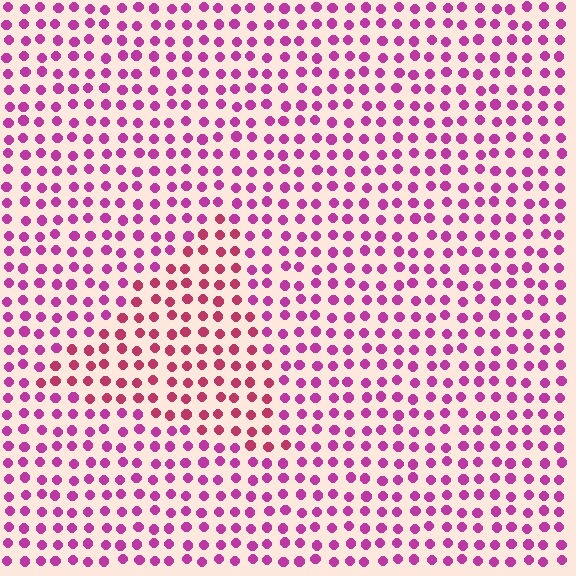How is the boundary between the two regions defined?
The boundary is defined purely by a slight shift in hue (about 28 degrees). Spacing, size, and orientation are identical on both sides.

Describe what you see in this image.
The image is filled with small magenta elements in a uniform arrangement. A triangle-shaped region is visible where the elements are tinted to a slightly different hue, forming a subtle color boundary.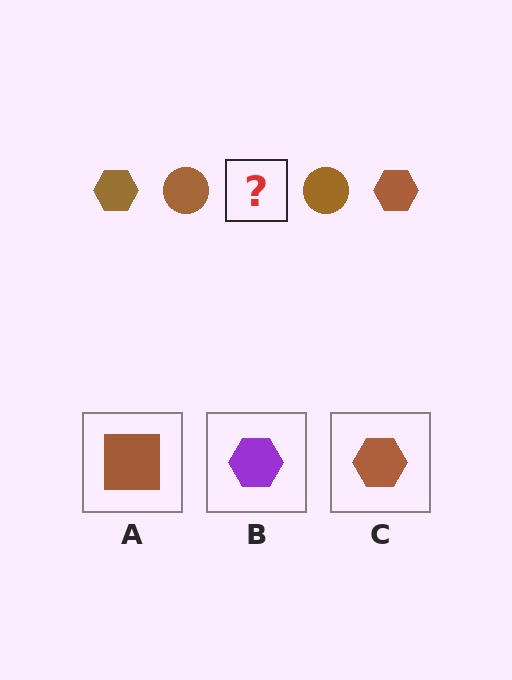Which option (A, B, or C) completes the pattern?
C.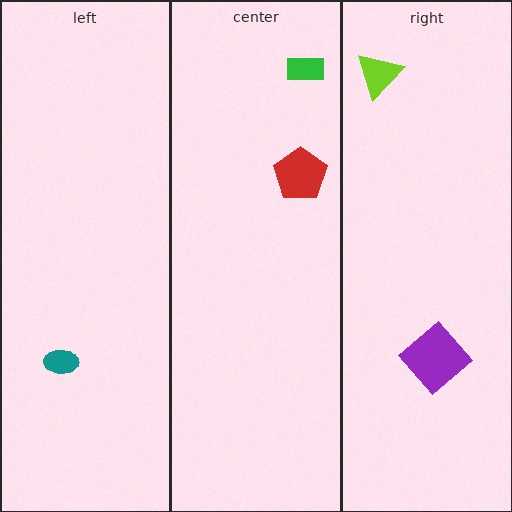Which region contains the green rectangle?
The center region.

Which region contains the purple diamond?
The right region.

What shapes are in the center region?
The red pentagon, the green rectangle.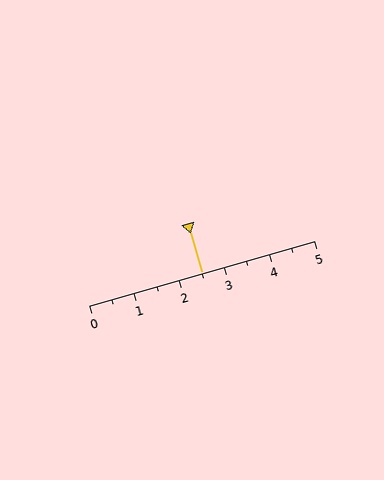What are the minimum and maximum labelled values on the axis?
The axis runs from 0 to 5.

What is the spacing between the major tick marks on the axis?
The major ticks are spaced 1 apart.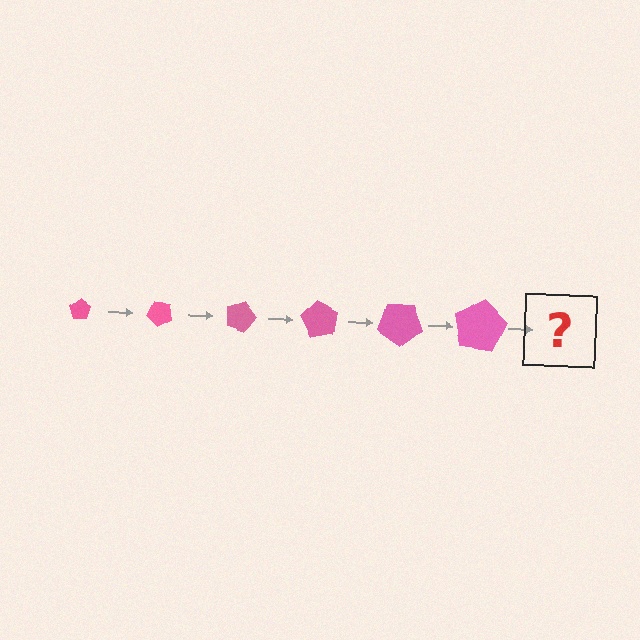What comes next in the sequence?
The next element should be a pentagon, larger than the previous one and rotated 270 degrees from the start.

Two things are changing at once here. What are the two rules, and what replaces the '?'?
The two rules are that the pentagon grows larger each step and it rotates 45 degrees each step. The '?' should be a pentagon, larger than the previous one and rotated 270 degrees from the start.